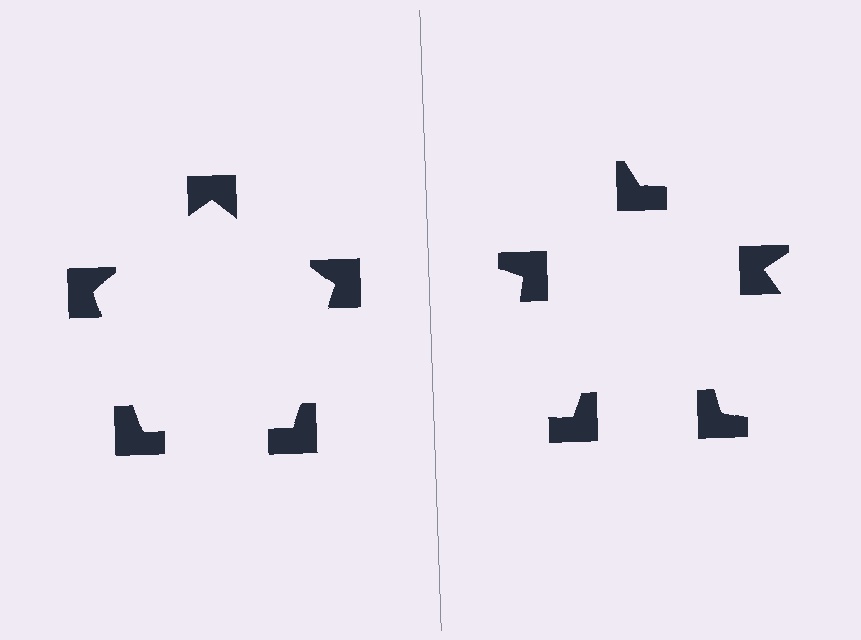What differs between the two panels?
The notched squares are positioned identically on both sides; only the wedge orientations differ. On the left they align to a pentagon; on the right they are misaligned.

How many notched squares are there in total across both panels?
10 — 5 on each side.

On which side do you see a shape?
An illusory pentagon appears on the left side. On the right side the wedge cuts are rotated, so no coherent shape forms.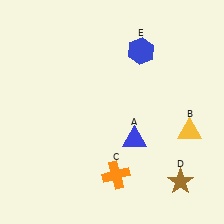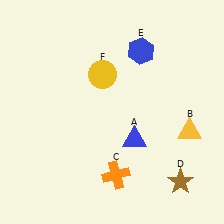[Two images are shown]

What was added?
A yellow circle (F) was added in Image 2.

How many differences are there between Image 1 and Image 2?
There is 1 difference between the two images.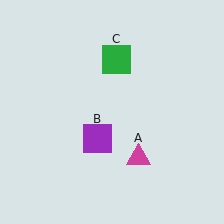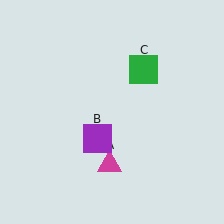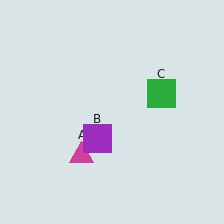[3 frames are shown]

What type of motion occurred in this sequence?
The magenta triangle (object A), green square (object C) rotated clockwise around the center of the scene.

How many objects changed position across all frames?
2 objects changed position: magenta triangle (object A), green square (object C).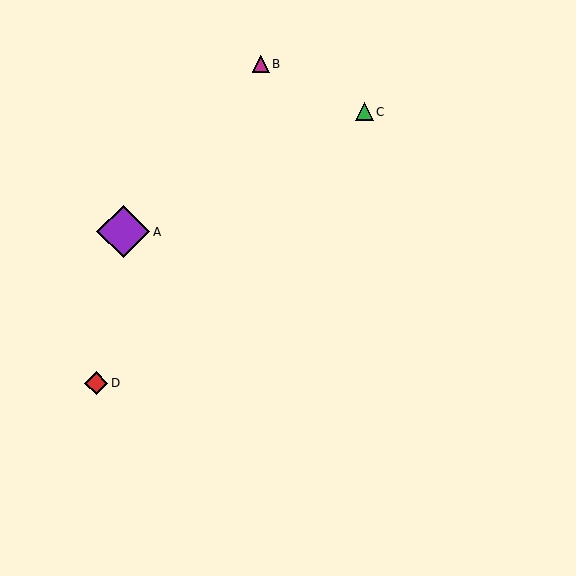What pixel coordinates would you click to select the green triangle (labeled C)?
Click at (364, 112) to select the green triangle C.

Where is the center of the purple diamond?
The center of the purple diamond is at (123, 232).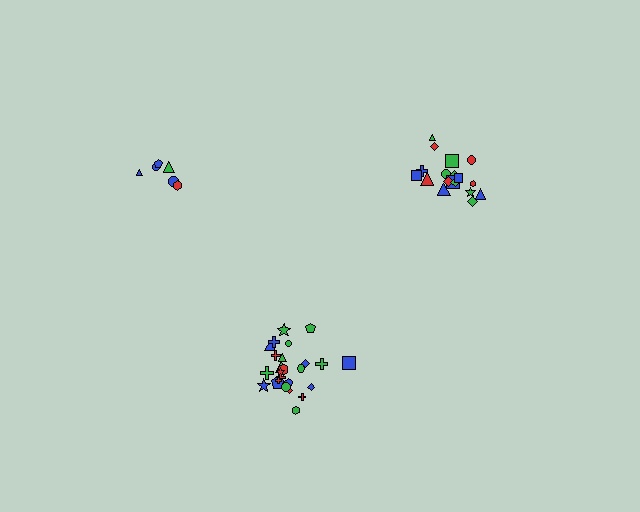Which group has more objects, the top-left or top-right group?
The top-right group.